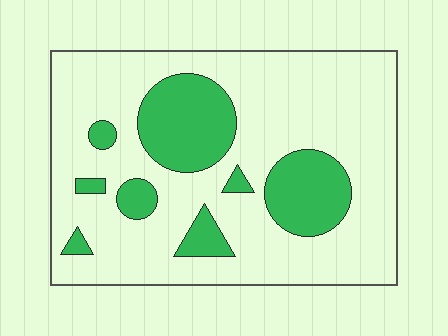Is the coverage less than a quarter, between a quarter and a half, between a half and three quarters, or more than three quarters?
Less than a quarter.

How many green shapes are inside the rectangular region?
8.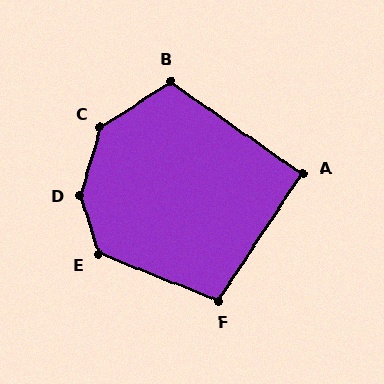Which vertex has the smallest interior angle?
A, at approximately 91 degrees.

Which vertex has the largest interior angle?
D, at approximately 146 degrees.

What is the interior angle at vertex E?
Approximately 129 degrees (obtuse).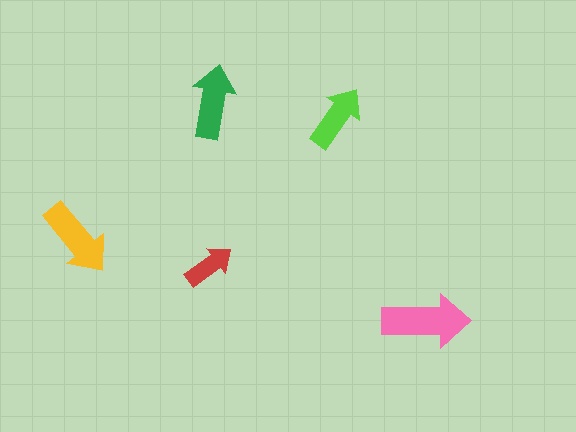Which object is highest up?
The green arrow is topmost.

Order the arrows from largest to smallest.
the pink one, the yellow one, the green one, the lime one, the red one.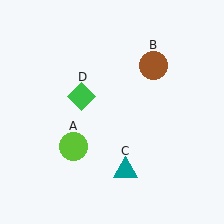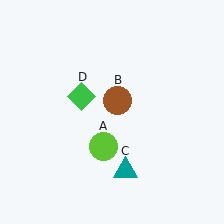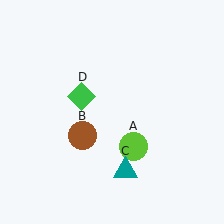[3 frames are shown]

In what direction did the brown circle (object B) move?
The brown circle (object B) moved down and to the left.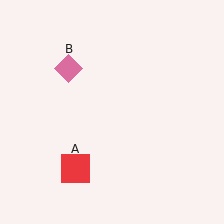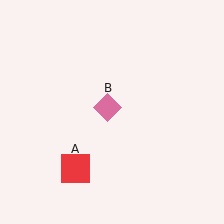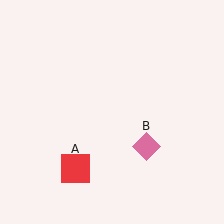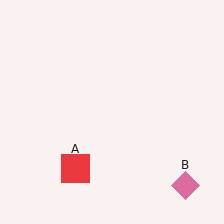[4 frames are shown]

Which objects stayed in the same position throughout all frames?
Red square (object A) remained stationary.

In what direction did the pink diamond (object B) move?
The pink diamond (object B) moved down and to the right.